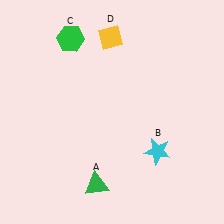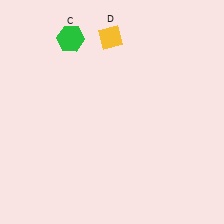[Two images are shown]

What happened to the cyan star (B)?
The cyan star (B) was removed in Image 2. It was in the bottom-right area of Image 1.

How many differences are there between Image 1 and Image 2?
There are 2 differences between the two images.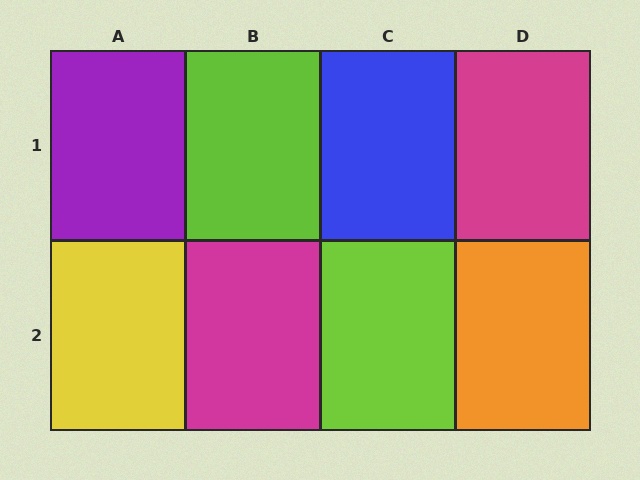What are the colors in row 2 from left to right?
Yellow, magenta, lime, orange.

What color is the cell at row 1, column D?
Magenta.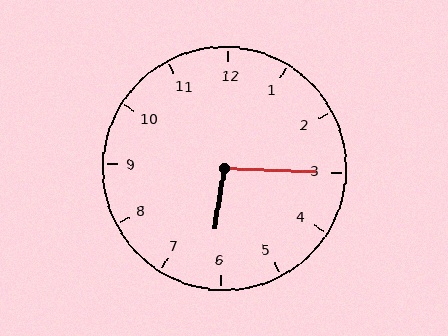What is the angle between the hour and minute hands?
Approximately 98 degrees.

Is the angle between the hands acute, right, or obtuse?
It is obtuse.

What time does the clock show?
6:15.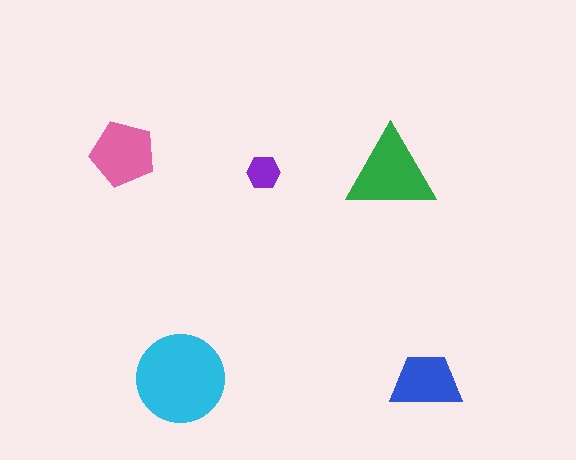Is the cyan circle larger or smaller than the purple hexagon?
Larger.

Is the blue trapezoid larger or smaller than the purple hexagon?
Larger.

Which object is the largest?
The cyan circle.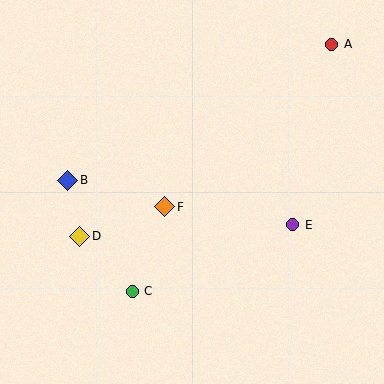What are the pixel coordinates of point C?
Point C is at (132, 291).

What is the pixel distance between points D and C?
The distance between D and C is 76 pixels.